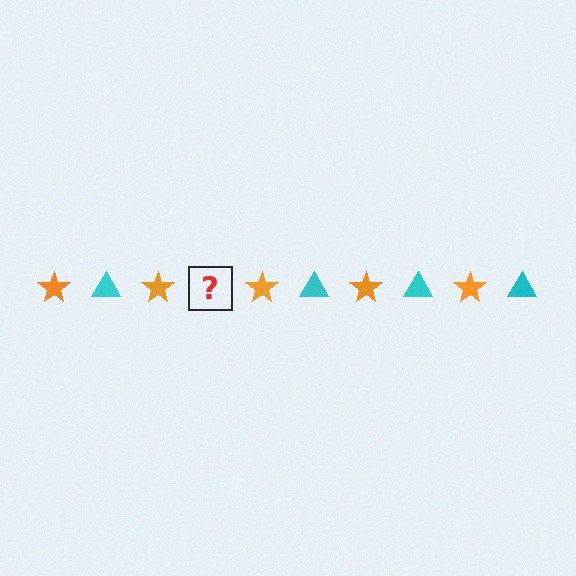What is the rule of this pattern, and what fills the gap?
The rule is that the pattern alternates between orange star and cyan triangle. The gap should be filled with a cyan triangle.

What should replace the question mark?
The question mark should be replaced with a cyan triangle.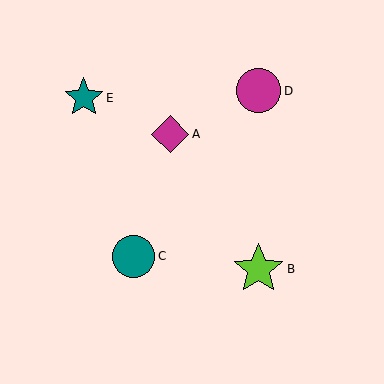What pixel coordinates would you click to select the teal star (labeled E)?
Click at (84, 98) to select the teal star E.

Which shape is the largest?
The lime star (labeled B) is the largest.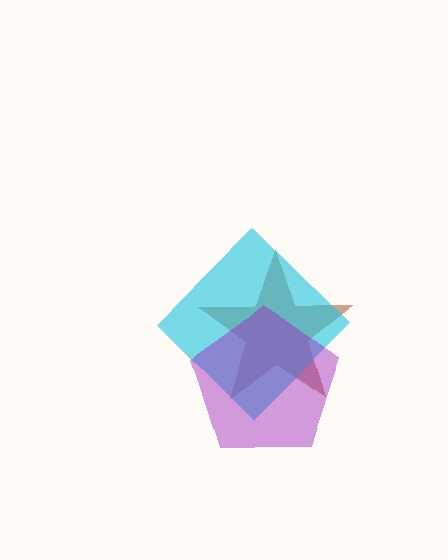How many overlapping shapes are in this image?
There are 3 overlapping shapes in the image.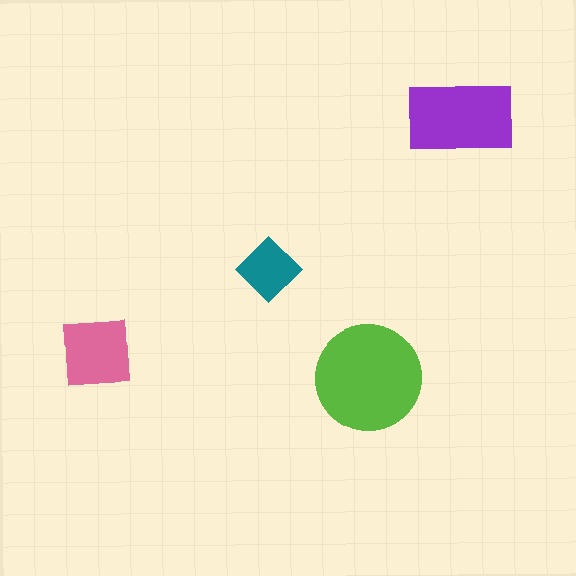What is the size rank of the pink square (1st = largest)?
3rd.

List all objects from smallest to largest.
The teal diamond, the pink square, the purple rectangle, the lime circle.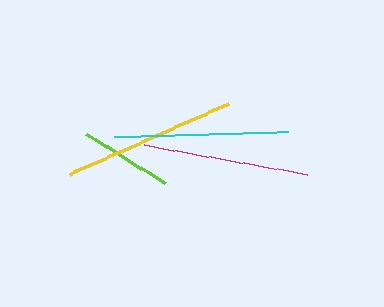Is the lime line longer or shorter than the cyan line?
The cyan line is longer than the lime line.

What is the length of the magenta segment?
The magenta segment is approximately 165 pixels long.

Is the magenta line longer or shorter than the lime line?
The magenta line is longer than the lime line.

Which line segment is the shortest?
The lime line is the shortest at approximately 92 pixels.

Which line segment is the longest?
The yellow line is the longest at approximately 174 pixels.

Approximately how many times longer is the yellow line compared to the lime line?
The yellow line is approximately 1.9 times the length of the lime line.